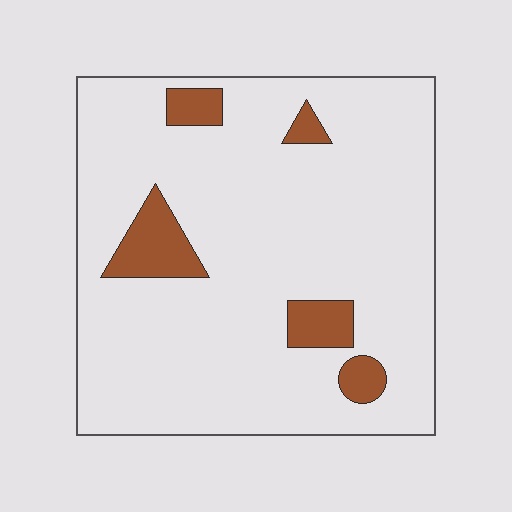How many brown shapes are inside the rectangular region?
5.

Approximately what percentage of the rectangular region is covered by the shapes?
Approximately 10%.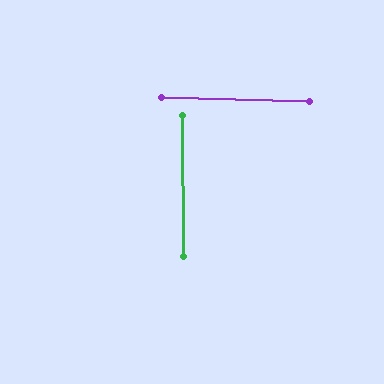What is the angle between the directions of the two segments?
Approximately 88 degrees.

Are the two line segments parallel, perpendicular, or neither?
Perpendicular — they meet at approximately 88°.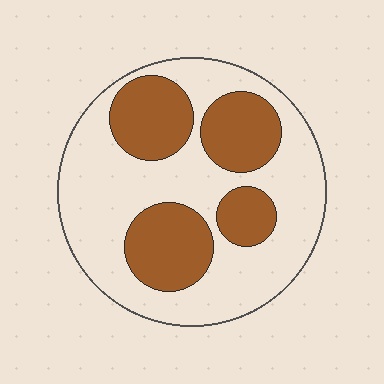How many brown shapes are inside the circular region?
4.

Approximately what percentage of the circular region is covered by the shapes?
Approximately 35%.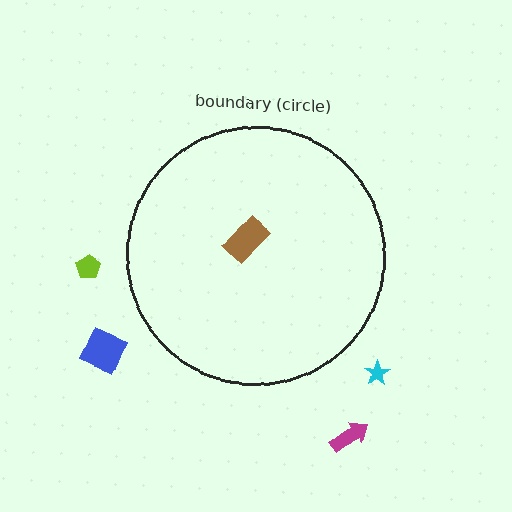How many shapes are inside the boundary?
1 inside, 4 outside.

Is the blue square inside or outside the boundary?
Outside.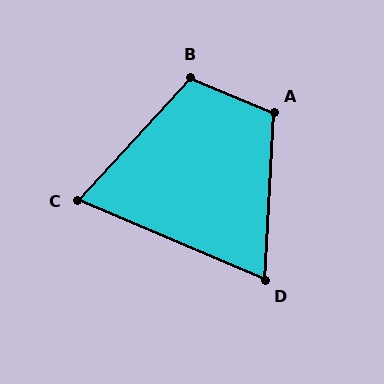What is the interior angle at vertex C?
Approximately 70 degrees (acute).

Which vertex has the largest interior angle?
B, at approximately 110 degrees.